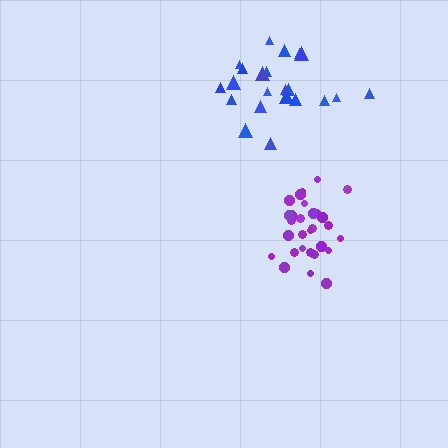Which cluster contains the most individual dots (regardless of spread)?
Purple (29).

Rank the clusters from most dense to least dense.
purple, blue.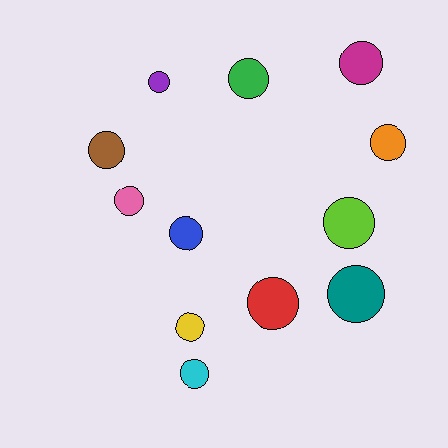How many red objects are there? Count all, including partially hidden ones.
There is 1 red object.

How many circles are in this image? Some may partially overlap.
There are 12 circles.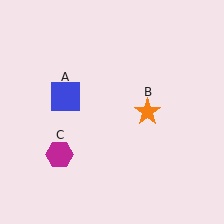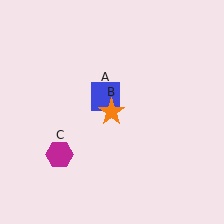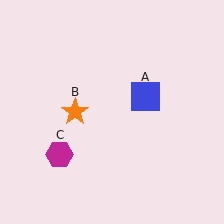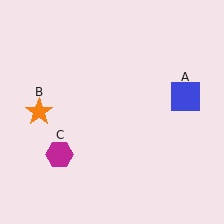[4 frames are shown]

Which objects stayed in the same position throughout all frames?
Magenta hexagon (object C) remained stationary.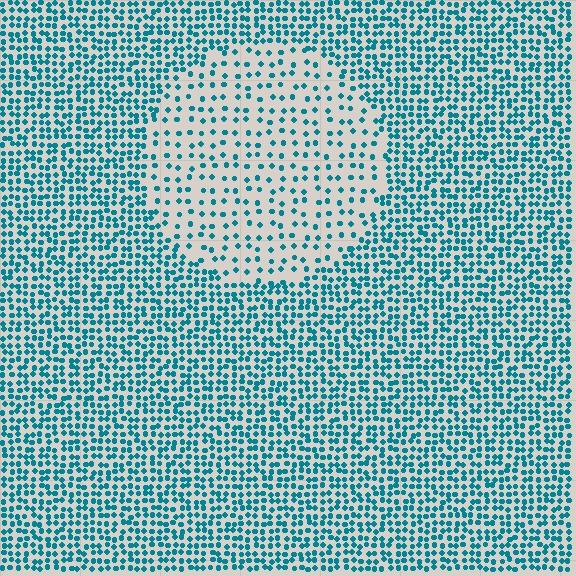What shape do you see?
I see a circle.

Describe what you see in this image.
The image contains small teal elements arranged at two different densities. A circle-shaped region is visible where the elements are less densely packed than the surrounding area.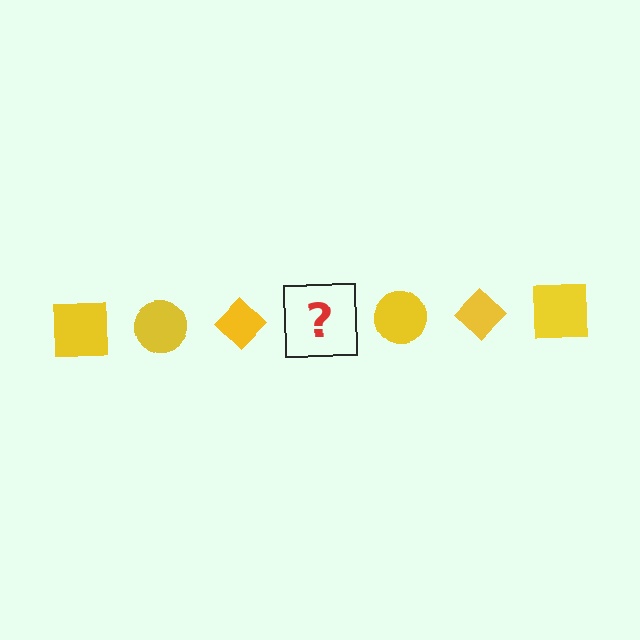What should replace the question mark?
The question mark should be replaced with a yellow square.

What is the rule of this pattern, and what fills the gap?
The rule is that the pattern cycles through square, circle, diamond shapes in yellow. The gap should be filled with a yellow square.